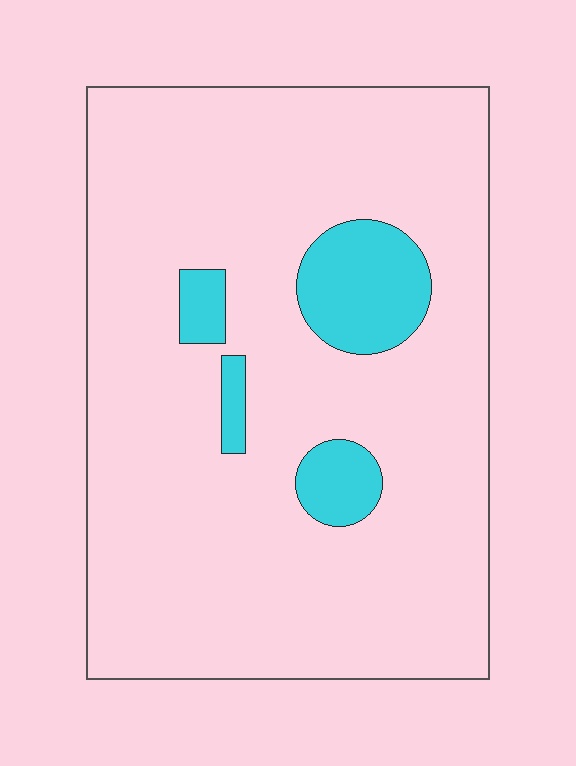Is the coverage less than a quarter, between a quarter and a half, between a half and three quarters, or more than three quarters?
Less than a quarter.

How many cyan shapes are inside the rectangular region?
4.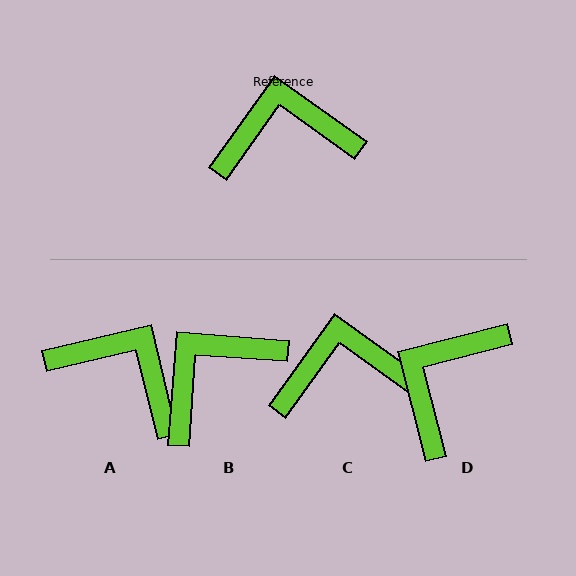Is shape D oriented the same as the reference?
No, it is off by about 50 degrees.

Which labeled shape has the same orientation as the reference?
C.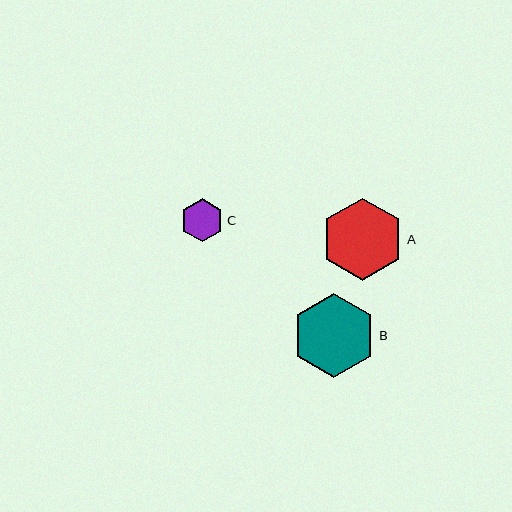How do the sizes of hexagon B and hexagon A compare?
Hexagon B and hexagon A are approximately the same size.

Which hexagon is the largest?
Hexagon B is the largest with a size of approximately 84 pixels.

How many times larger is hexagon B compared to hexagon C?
Hexagon B is approximately 1.9 times the size of hexagon C.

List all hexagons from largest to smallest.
From largest to smallest: B, A, C.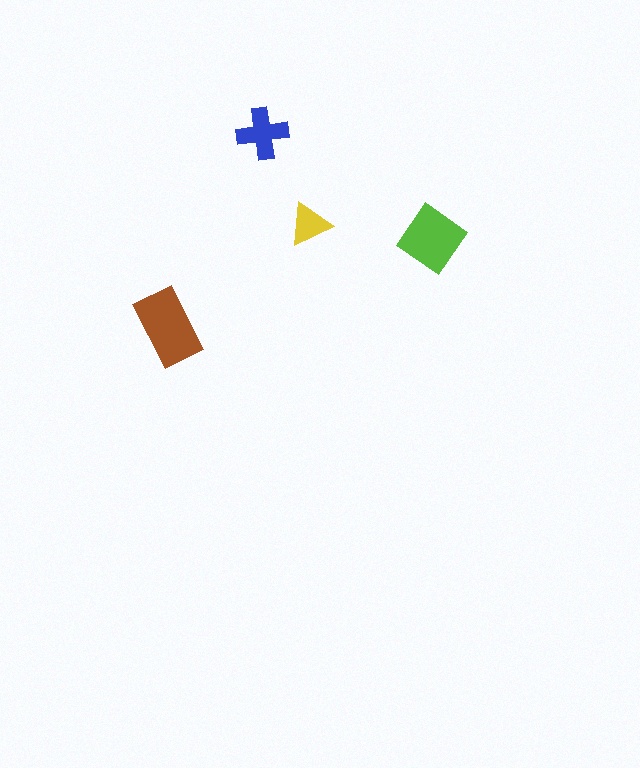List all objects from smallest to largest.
The yellow triangle, the blue cross, the lime diamond, the brown rectangle.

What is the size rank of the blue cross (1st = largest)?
3rd.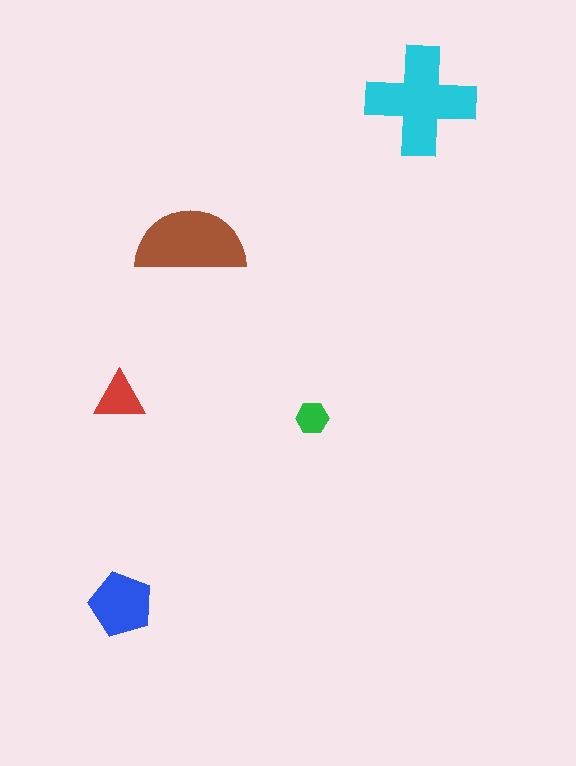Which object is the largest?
The cyan cross.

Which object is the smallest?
The green hexagon.